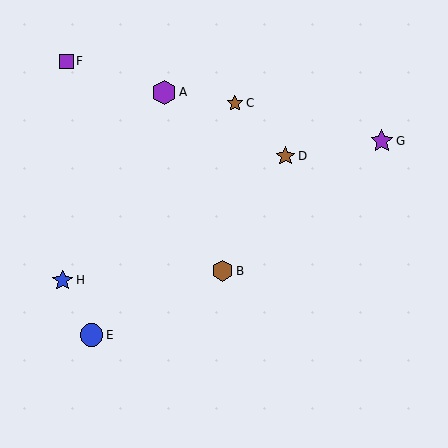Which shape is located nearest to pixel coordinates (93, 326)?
The blue circle (labeled E) at (92, 335) is nearest to that location.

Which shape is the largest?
The purple hexagon (labeled A) is the largest.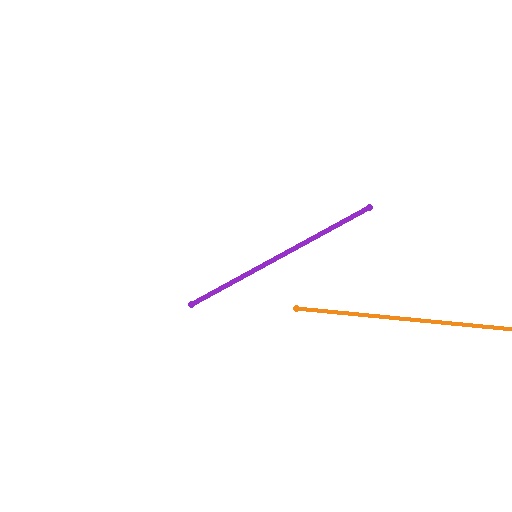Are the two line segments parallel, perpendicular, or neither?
Neither parallel nor perpendicular — they differ by about 34°.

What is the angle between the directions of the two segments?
Approximately 34 degrees.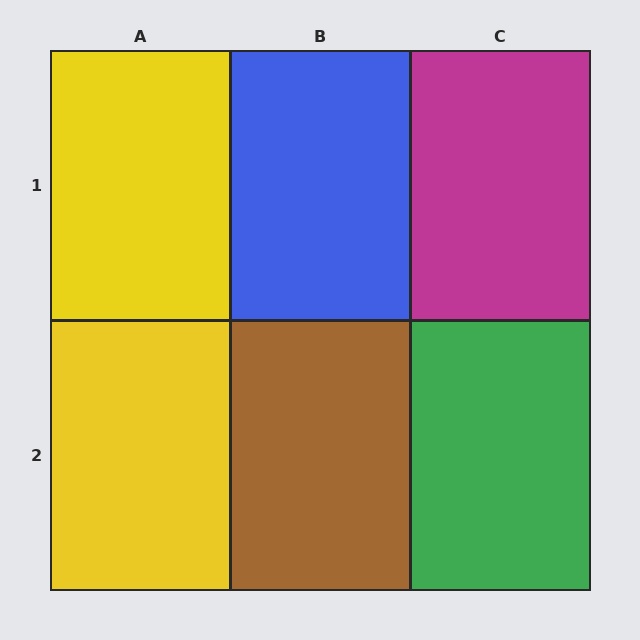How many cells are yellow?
2 cells are yellow.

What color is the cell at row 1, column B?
Blue.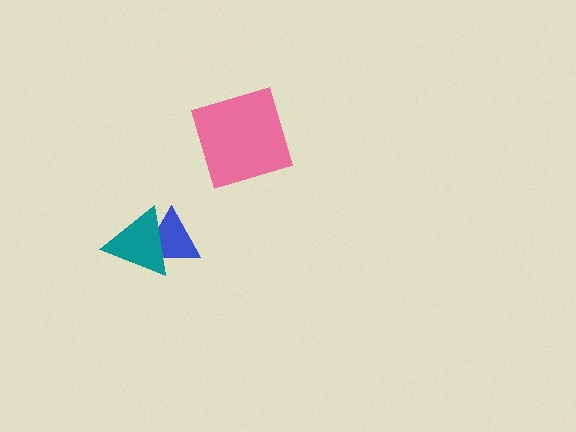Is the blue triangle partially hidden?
Yes, it is partially covered by another shape.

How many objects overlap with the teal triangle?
1 object overlaps with the teal triangle.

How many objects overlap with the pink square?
0 objects overlap with the pink square.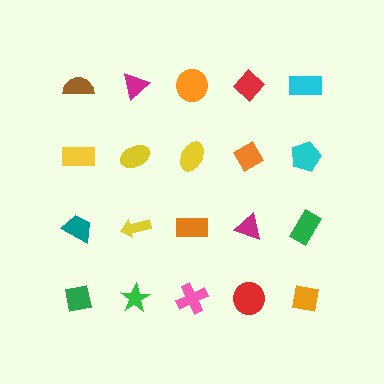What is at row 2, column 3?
A yellow ellipse.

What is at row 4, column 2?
A green star.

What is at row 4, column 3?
A pink cross.